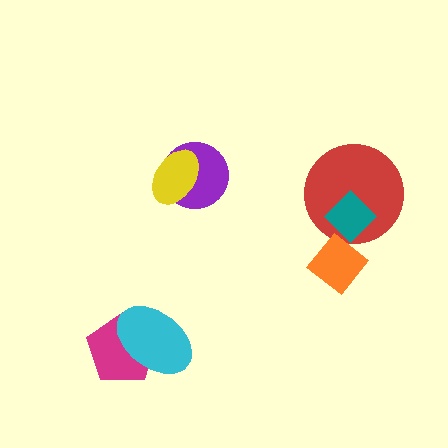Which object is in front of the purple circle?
The yellow ellipse is in front of the purple circle.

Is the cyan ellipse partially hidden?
No, no other shape covers it.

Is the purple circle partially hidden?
Yes, it is partially covered by another shape.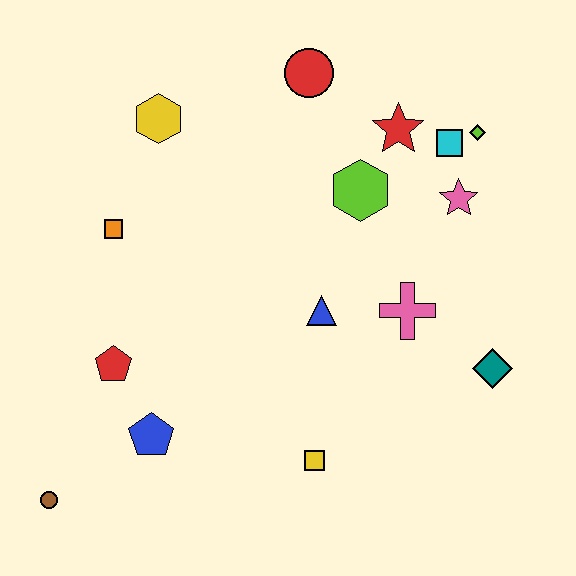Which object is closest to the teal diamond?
The pink cross is closest to the teal diamond.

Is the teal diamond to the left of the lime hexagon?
No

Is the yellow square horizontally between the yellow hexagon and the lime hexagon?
Yes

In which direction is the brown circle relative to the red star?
The brown circle is below the red star.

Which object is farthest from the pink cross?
The brown circle is farthest from the pink cross.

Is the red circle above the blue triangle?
Yes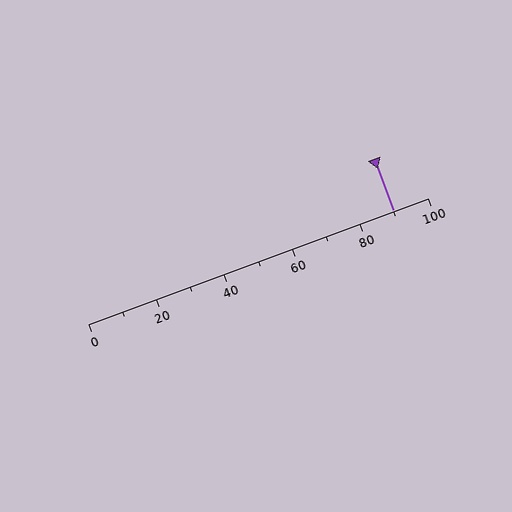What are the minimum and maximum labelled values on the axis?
The axis runs from 0 to 100.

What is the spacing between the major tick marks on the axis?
The major ticks are spaced 20 apart.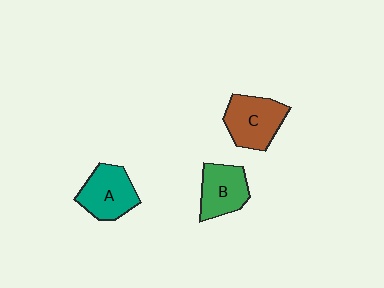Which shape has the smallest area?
Shape B (green).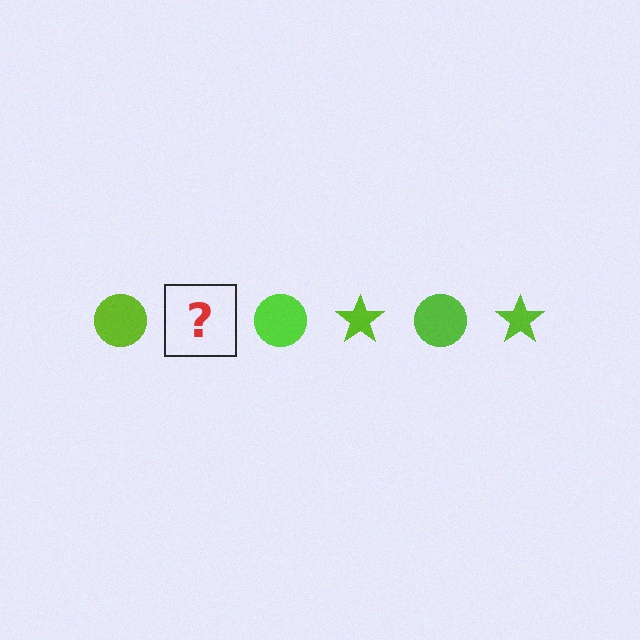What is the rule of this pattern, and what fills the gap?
The rule is that the pattern cycles through circle, star shapes in lime. The gap should be filled with a lime star.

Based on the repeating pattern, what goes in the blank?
The blank should be a lime star.